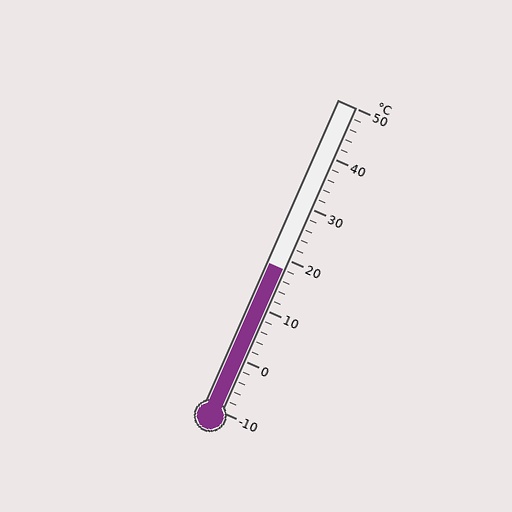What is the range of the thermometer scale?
The thermometer scale ranges from -10°C to 50°C.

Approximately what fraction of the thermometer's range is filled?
The thermometer is filled to approximately 45% of its range.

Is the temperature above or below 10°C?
The temperature is above 10°C.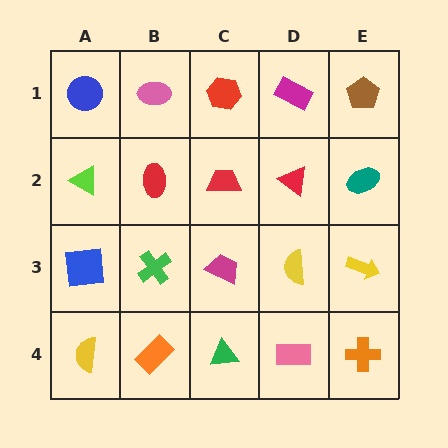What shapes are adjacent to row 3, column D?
A red triangle (row 2, column D), a pink rectangle (row 4, column D), a magenta trapezoid (row 3, column C), a yellow arrow (row 3, column E).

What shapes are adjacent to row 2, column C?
A red hexagon (row 1, column C), a magenta trapezoid (row 3, column C), a red ellipse (row 2, column B), a red triangle (row 2, column D).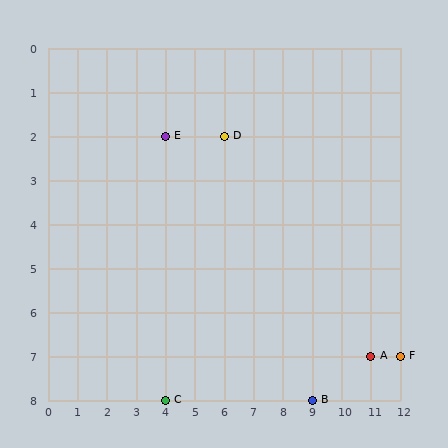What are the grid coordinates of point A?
Point A is at grid coordinates (11, 7).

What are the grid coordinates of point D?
Point D is at grid coordinates (6, 2).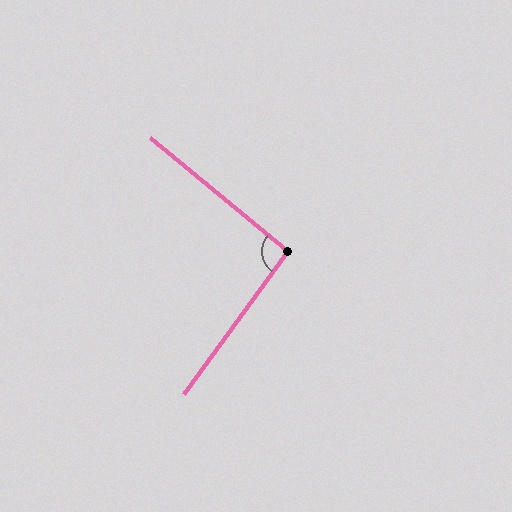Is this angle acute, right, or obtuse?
It is approximately a right angle.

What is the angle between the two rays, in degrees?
Approximately 94 degrees.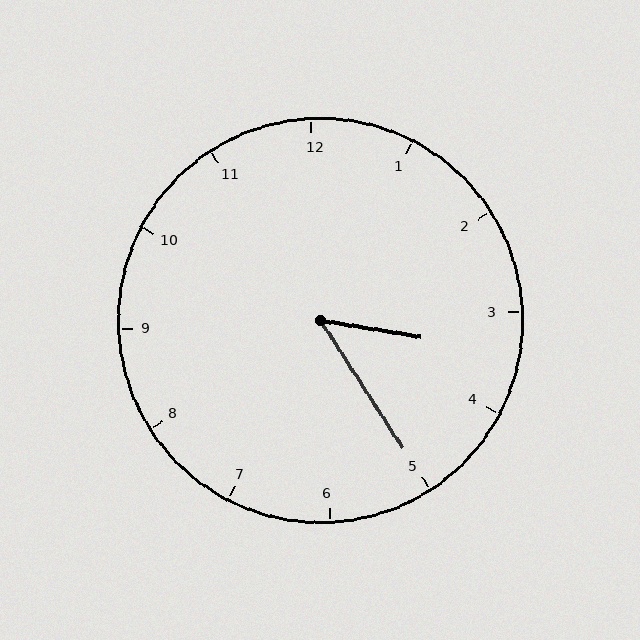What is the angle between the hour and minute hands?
Approximately 48 degrees.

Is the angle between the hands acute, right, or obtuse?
It is acute.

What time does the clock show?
3:25.